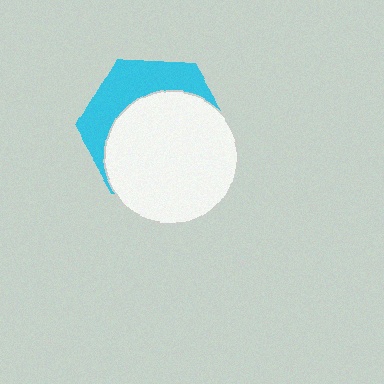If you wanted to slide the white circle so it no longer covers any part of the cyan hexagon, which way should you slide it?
Slide it down — that is the most direct way to separate the two shapes.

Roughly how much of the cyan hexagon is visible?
A small part of it is visible (roughly 34%).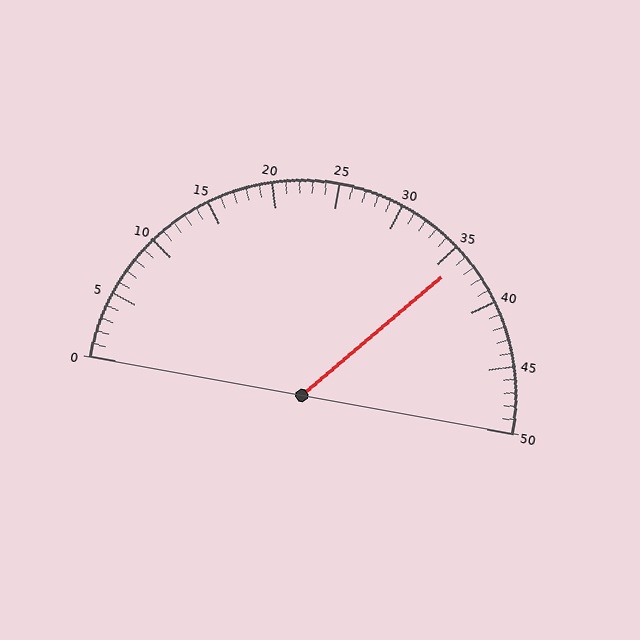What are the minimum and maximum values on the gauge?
The gauge ranges from 0 to 50.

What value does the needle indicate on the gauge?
The needle indicates approximately 36.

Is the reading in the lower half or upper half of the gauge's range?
The reading is in the upper half of the range (0 to 50).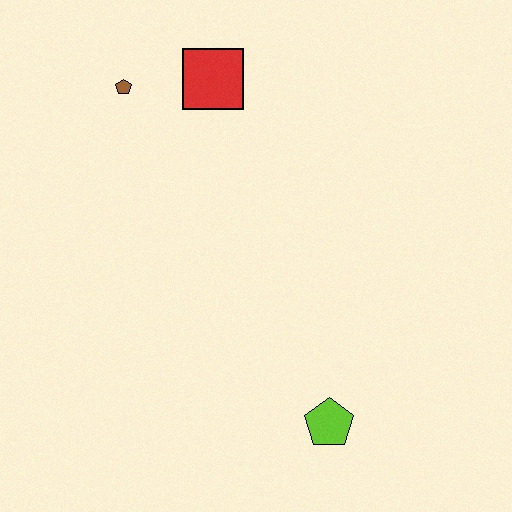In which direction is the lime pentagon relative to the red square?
The lime pentagon is below the red square.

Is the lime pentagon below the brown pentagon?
Yes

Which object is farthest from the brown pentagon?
The lime pentagon is farthest from the brown pentagon.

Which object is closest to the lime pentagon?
The red square is closest to the lime pentagon.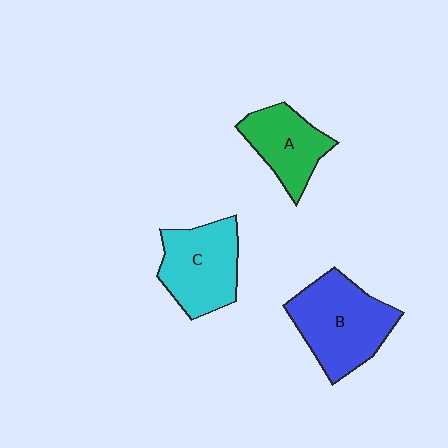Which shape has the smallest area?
Shape A (green).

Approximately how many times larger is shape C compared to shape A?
Approximately 1.3 times.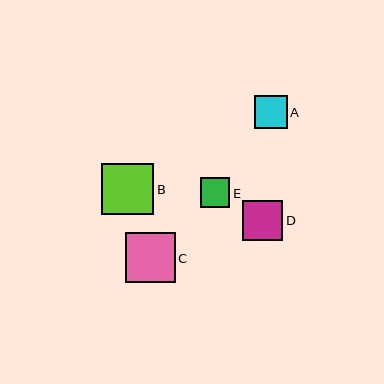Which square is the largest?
Square B is the largest with a size of approximately 52 pixels.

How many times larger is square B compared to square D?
Square B is approximately 1.3 times the size of square D.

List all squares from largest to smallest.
From largest to smallest: B, C, D, A, E.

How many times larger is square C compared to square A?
Square C is approximately 1.5 times the size of square A.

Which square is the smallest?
Square E is the smallest with a size of approximately 29 pixels.